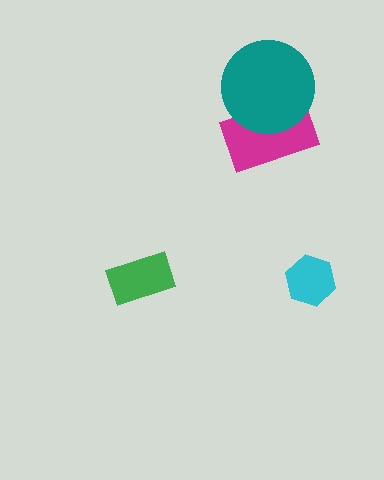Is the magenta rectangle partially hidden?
Yes, it is partially covered by another shape.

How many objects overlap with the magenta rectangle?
1 object overlaps with the magenta rectangle.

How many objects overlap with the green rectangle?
0 objects overlap with the green rectangle.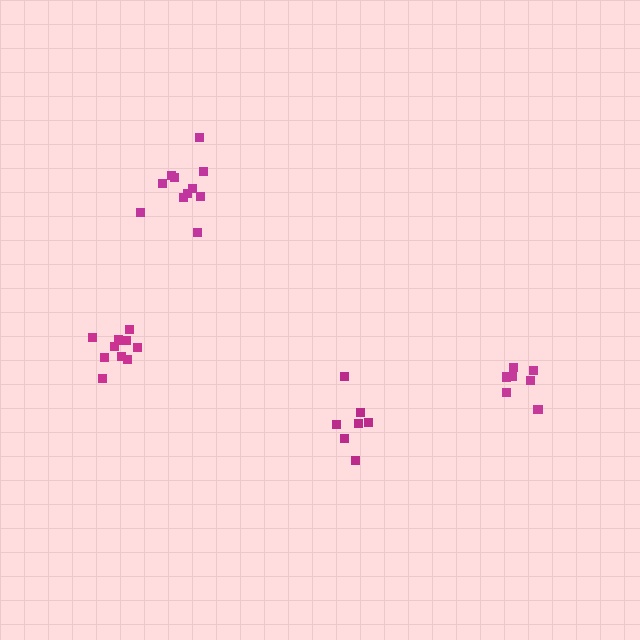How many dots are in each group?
Group 1: 11 dots, Group 2: 7 dots, Group 3: 11 dots, Group 4: 7 dots (36 total).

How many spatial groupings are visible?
There are 4 spatial groupings.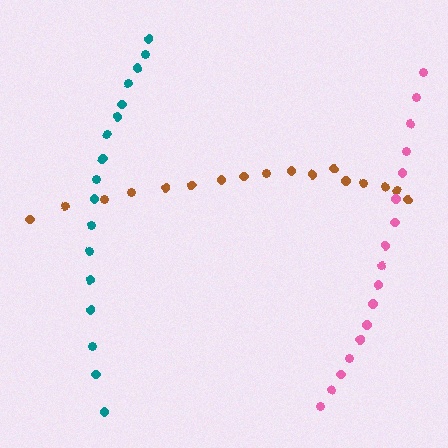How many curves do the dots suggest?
There are 3 distinct paths.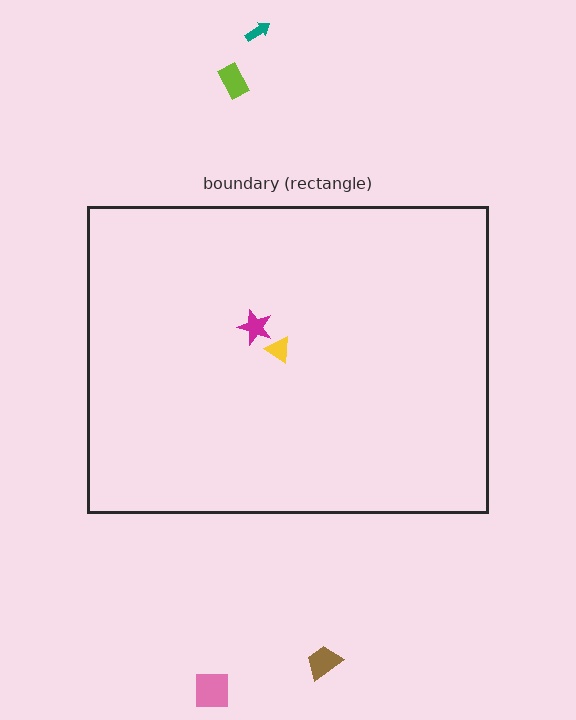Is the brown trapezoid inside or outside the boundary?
Outside.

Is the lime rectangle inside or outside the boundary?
Outside.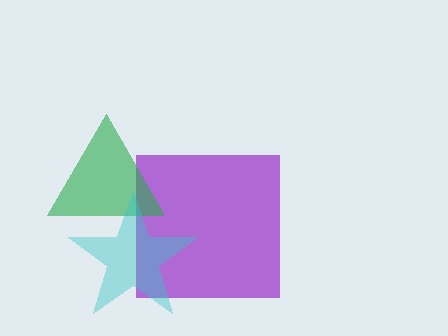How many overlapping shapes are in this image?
There are 3 overlapping shapes in the image.